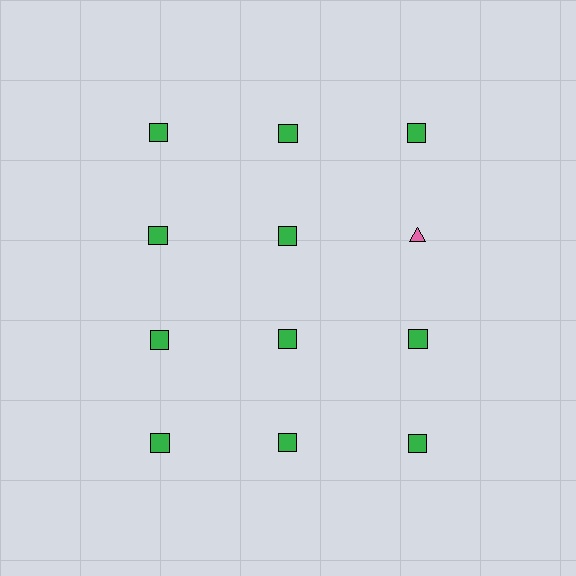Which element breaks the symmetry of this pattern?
The pink triangle in the second row, center column breaks the symmetry. All other shapes are green squares.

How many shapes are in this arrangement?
There are 12 shapes arranged in a grid pattern.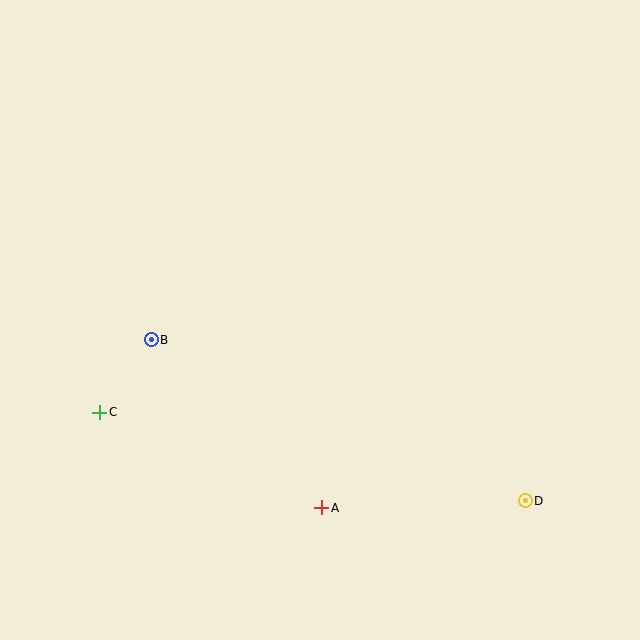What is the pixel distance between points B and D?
The distance between B and D is 407 pixels.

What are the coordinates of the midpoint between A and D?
The midpoint between A and D is at (423, 504).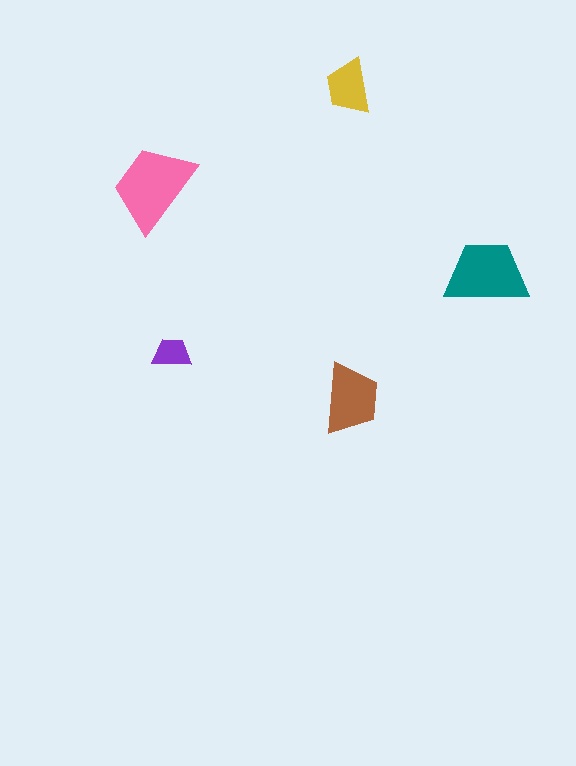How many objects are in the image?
There are 5 objects in the image.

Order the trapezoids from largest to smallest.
the pink one, the teal one, the brown one, the yellow one, the purple one.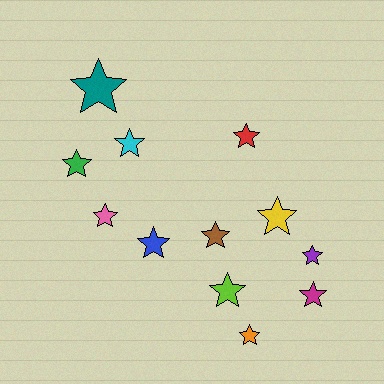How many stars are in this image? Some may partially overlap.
There are 12 stars.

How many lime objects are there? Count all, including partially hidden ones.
There is 1 lime object.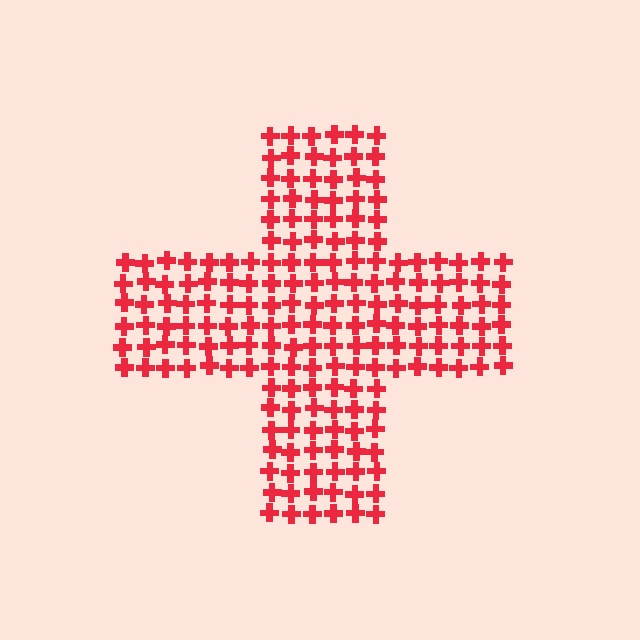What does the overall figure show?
The overall figure shows a cross.